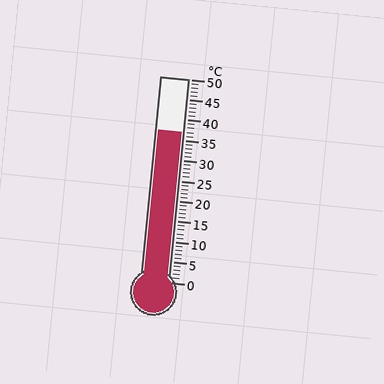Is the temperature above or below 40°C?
The temperature is below 40°C.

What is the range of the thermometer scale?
The thermometer scale ranges from 0°C to 50°C.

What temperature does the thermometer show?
The thermometer shows approximately 37°C.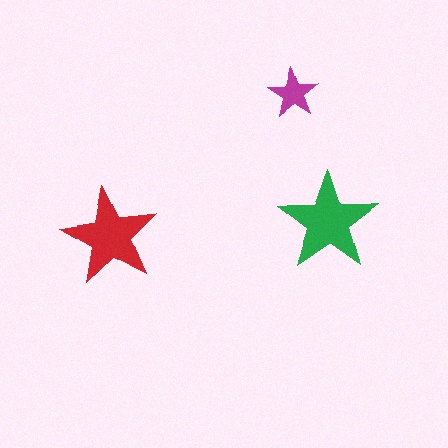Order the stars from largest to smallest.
the green one, the red one, the magenta one.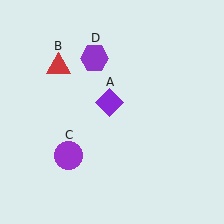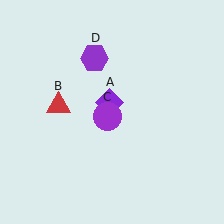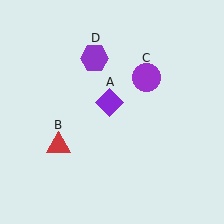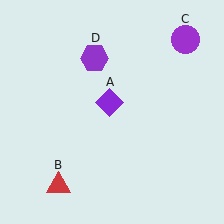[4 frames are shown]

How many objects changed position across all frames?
2 objects changed position: red triangle (object B), purple circle (object C).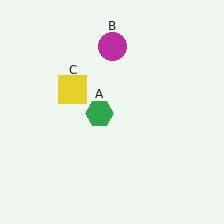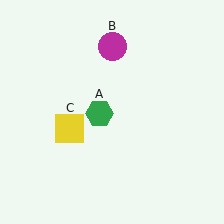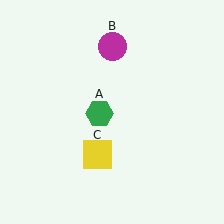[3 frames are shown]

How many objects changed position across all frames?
1 object changed position: yellow square (object C).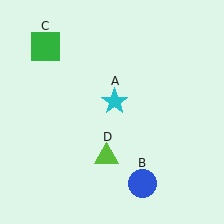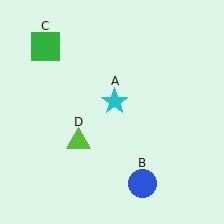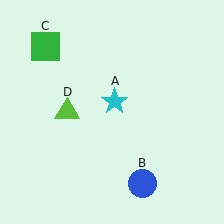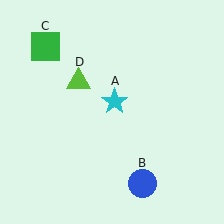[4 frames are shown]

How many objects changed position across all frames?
1 object changed position: lime triangle (object D).